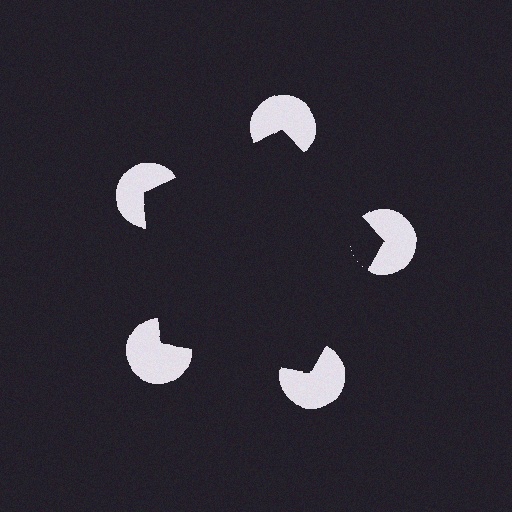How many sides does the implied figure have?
5 sides.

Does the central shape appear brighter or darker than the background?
It typically appears slightly darker than the background, even though no actual brightness change is drawn.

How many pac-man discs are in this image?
There are 5 — one at each vertex of the illusory pentagon.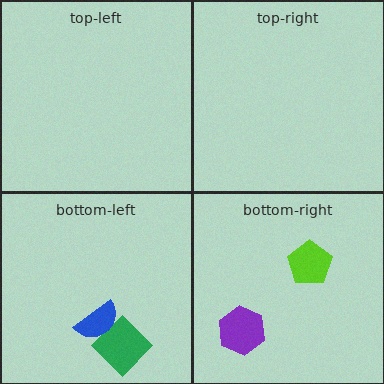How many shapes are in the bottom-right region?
2.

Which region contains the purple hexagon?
The bottom-right region.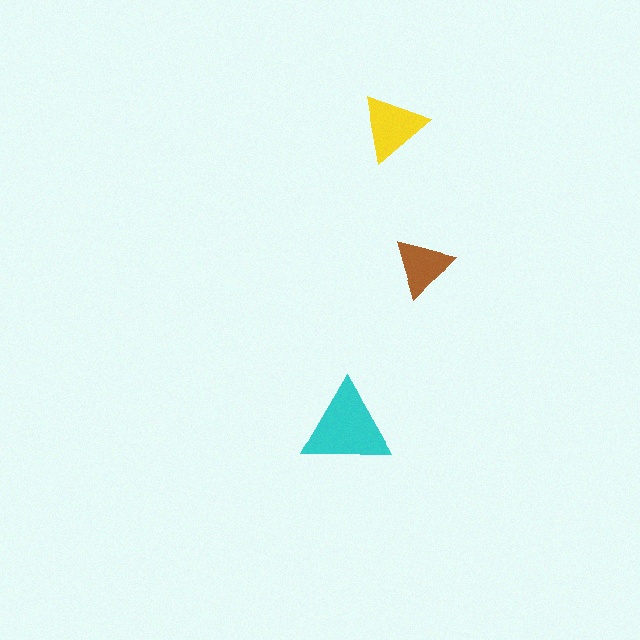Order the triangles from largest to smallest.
the cyan one, the yellow one, the brown one.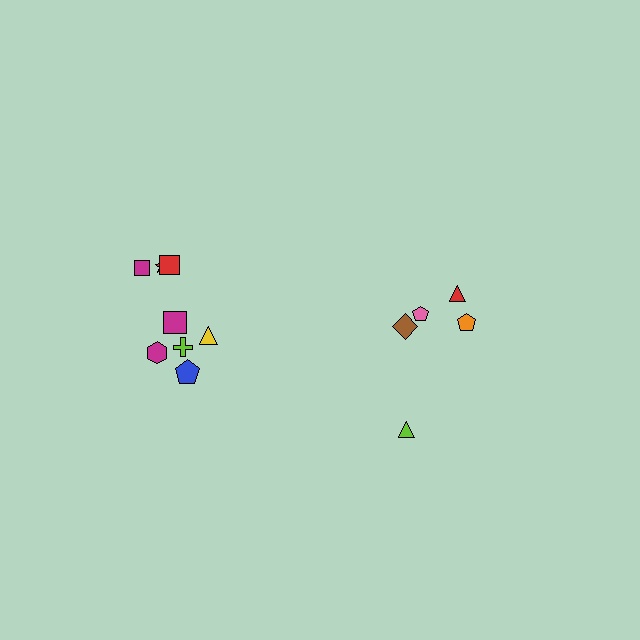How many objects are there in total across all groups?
There are 13 objects.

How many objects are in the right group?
There are 5 objects.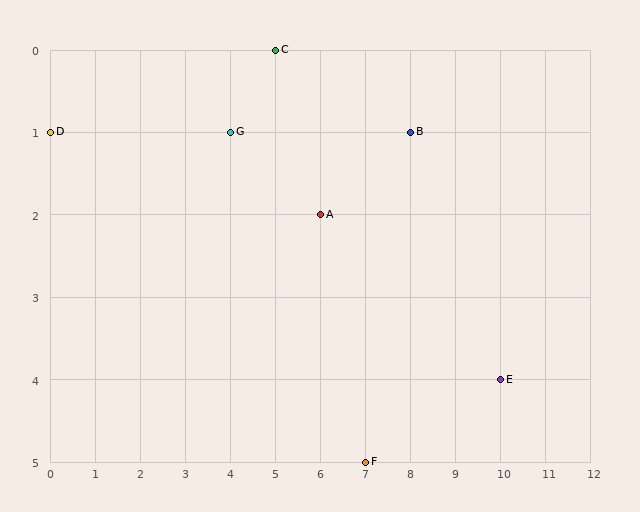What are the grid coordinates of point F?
Point F is at grid coordinates (7, 5).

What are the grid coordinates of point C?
Point C is at grid coordinates (5, 0).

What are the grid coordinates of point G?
Point G is at grid coordinates (4, 1).